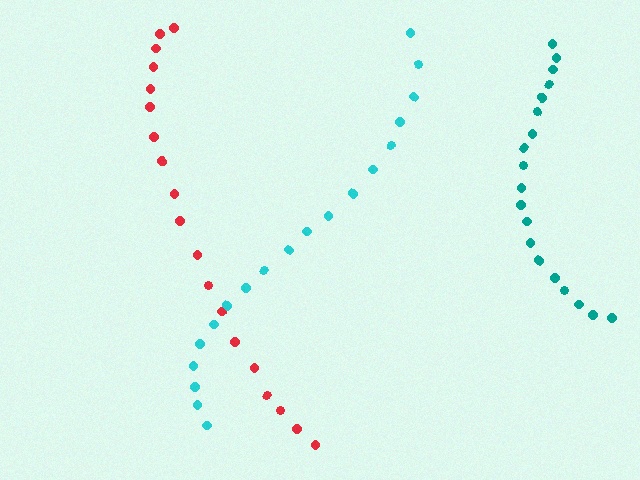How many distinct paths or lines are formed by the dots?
There are 3 distinct paths.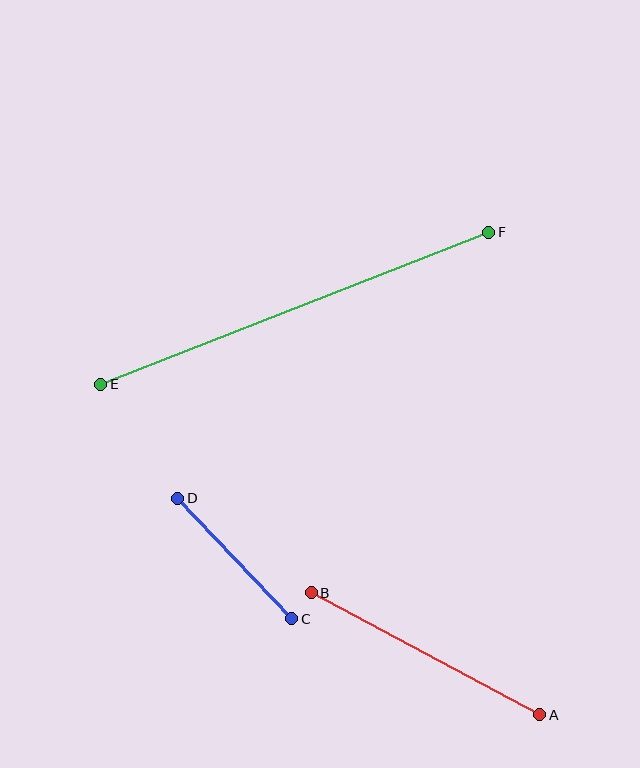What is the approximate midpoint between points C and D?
The midpoint is at approximately (235, 559) pixels.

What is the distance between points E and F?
The distance is approximately 417 pixels.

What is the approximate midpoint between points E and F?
The midpoint is at approximately (295, 308) pixels.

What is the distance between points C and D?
The distance is approximately 166 pixels.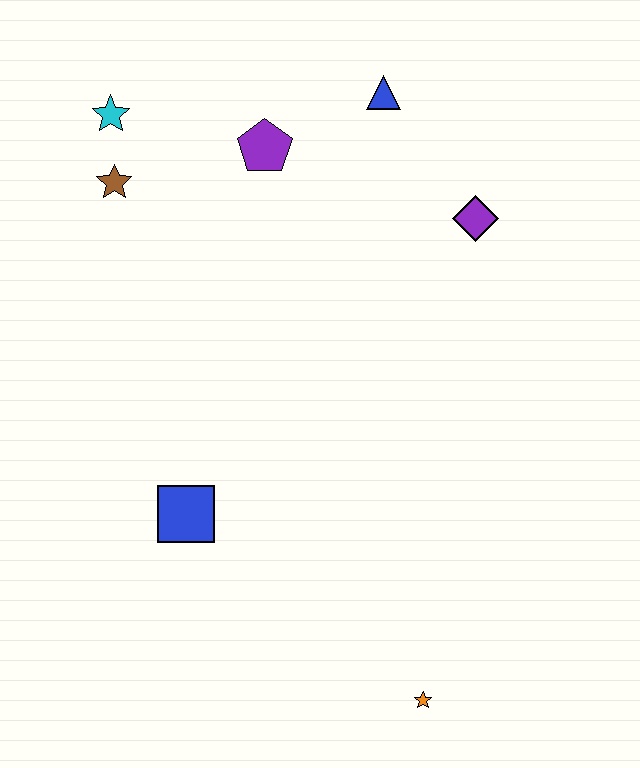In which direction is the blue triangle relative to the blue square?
The blue triangle is above the blue square.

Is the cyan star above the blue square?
Yes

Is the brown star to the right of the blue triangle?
No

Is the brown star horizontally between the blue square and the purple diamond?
No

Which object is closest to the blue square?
The orange star is closest to the blue square.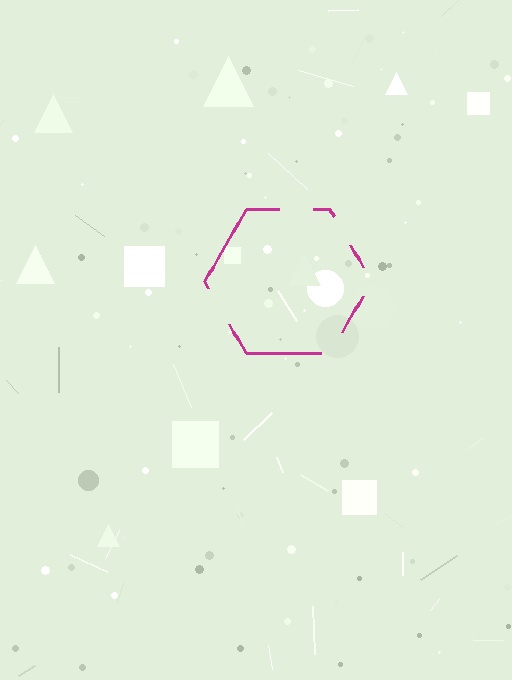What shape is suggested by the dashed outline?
The dashed outline suggests a hexagon.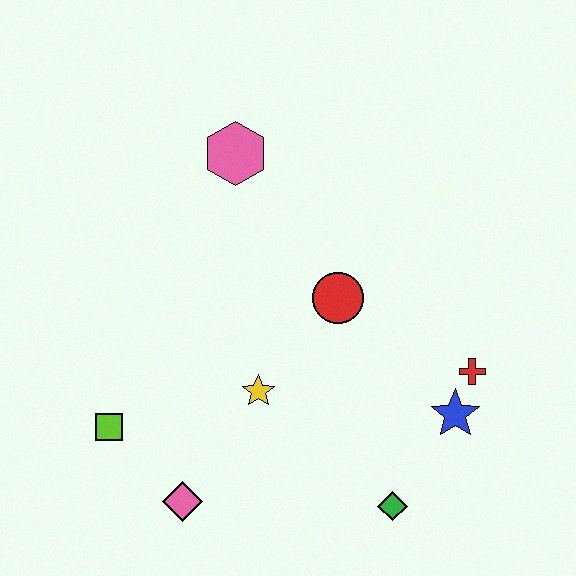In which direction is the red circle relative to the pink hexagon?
The red circle is below the pink hexagon.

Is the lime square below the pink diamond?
No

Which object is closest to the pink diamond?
The lime square is closest to the pink diamond.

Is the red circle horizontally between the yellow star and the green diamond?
Yes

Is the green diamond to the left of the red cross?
Yes